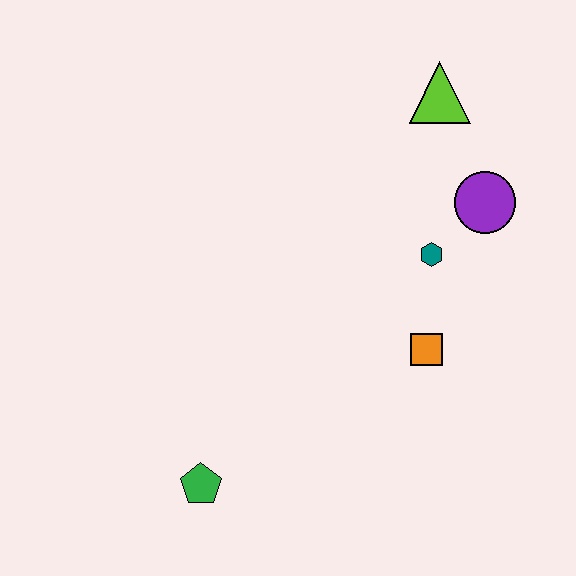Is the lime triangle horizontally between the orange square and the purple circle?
Yes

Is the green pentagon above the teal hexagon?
No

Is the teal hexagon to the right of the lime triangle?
No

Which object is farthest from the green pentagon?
The lime triangle is farthest from the green pentagon.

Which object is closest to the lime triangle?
The purple circle is closest to the lime triangle.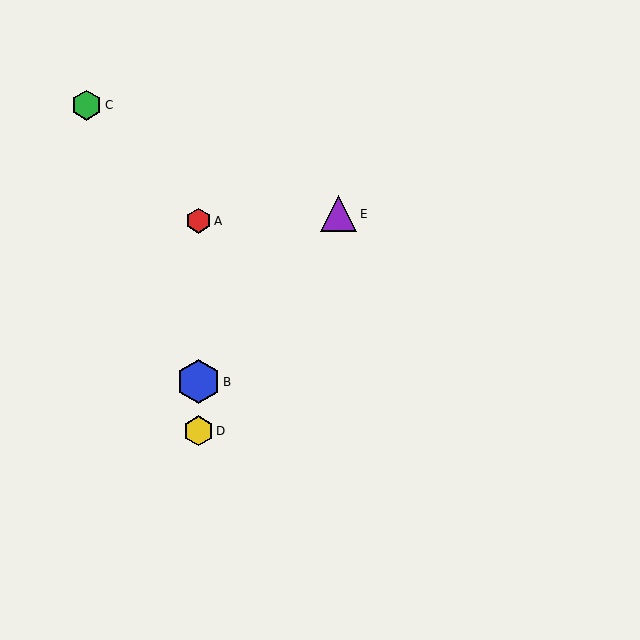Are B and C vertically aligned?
No, B is at x≈198 and C is at x≈87.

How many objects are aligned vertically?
3 objects (A, B, D) are aligned vertically.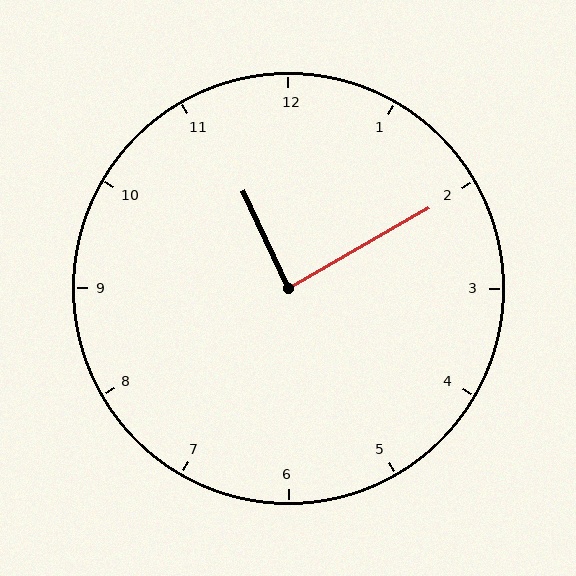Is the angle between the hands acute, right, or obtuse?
It is right.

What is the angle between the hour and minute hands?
Approximately 85 degrees.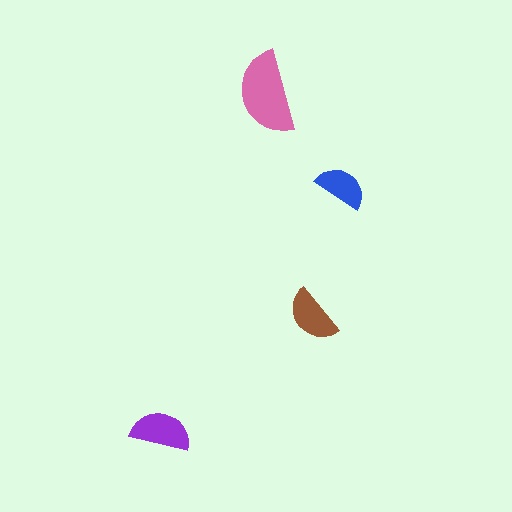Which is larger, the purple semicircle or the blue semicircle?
The purple one.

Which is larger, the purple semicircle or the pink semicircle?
The pink one.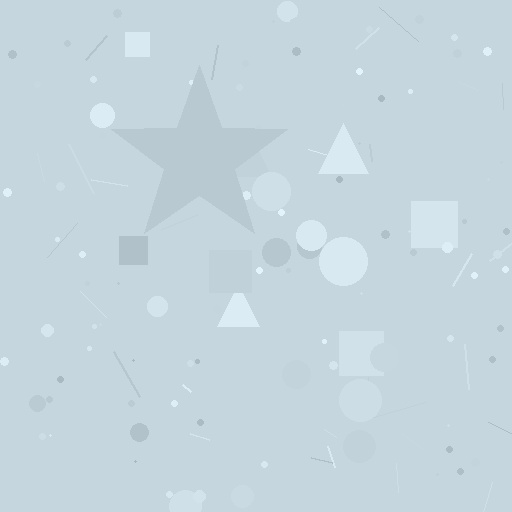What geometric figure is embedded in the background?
A star is embedded in the background.